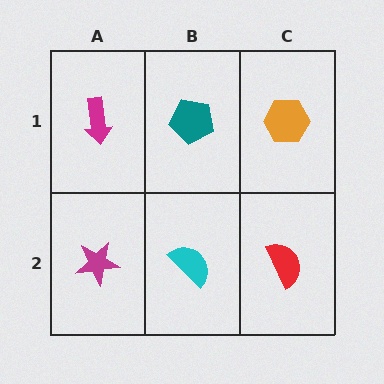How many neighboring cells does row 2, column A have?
2.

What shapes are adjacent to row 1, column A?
A magenta star (row 2, column A), a teal pentagon (row 1, column B).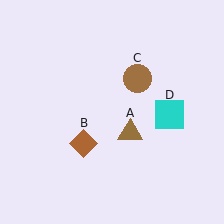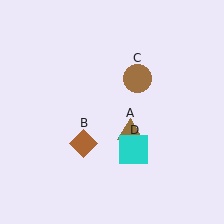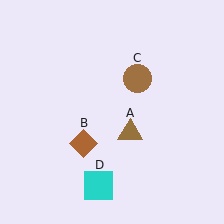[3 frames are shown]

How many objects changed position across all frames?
1 object changed position: cyan square (object D).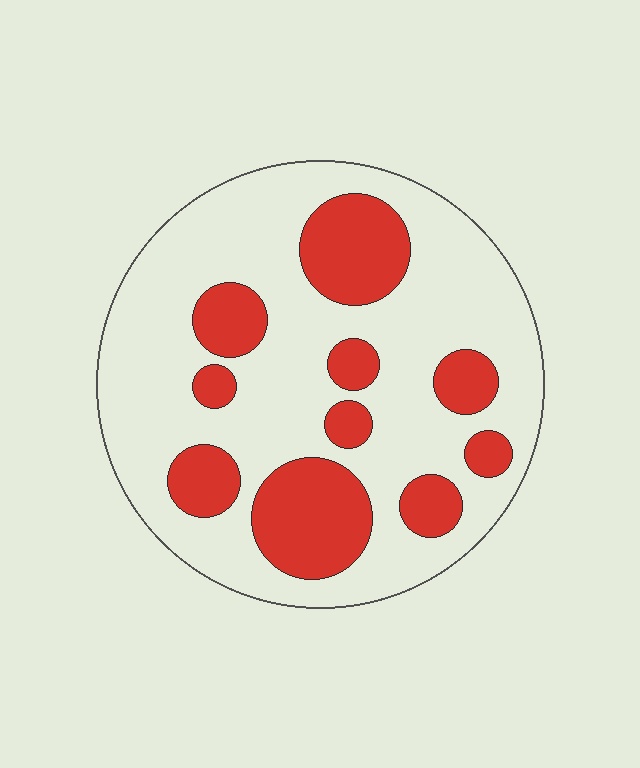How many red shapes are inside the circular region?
10.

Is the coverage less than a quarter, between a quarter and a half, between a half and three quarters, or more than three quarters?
Between a quarter and a half.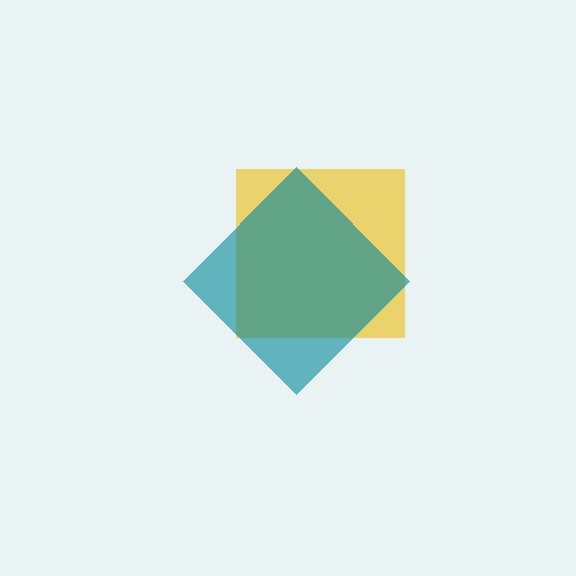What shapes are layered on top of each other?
The layered shapes are: a yellow square, a teal diamond.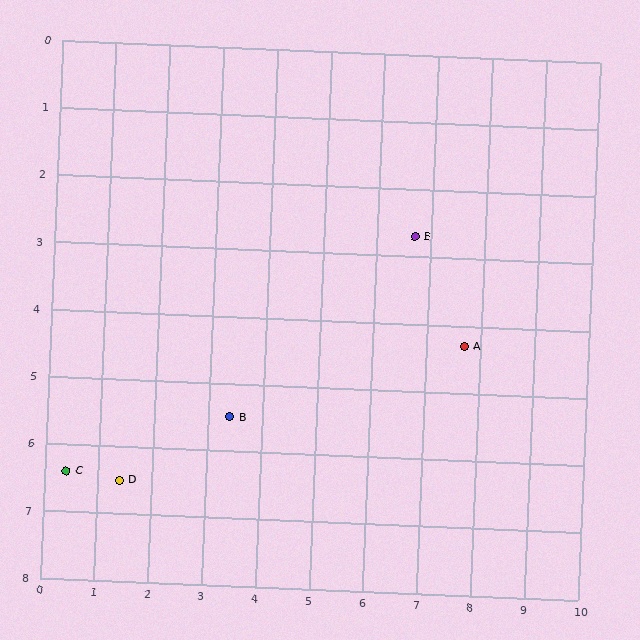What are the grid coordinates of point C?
Point C is at approximately (0.4, 6.4).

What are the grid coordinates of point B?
Point B is at approximately (3.4, 5.5).